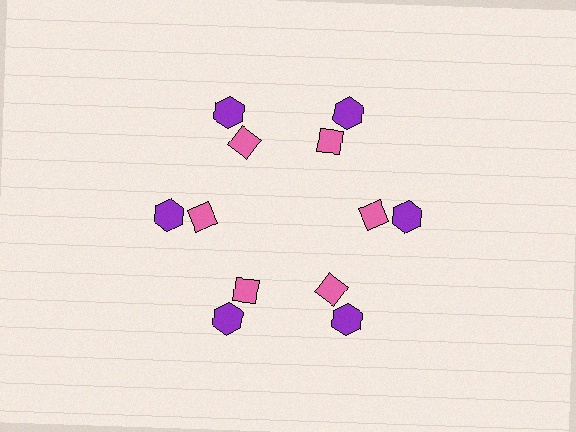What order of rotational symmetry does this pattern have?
This pattern has 6-fold rotational symmetry.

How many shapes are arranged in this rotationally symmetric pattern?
There are 12 shapes, arranged in 6 groups of 2.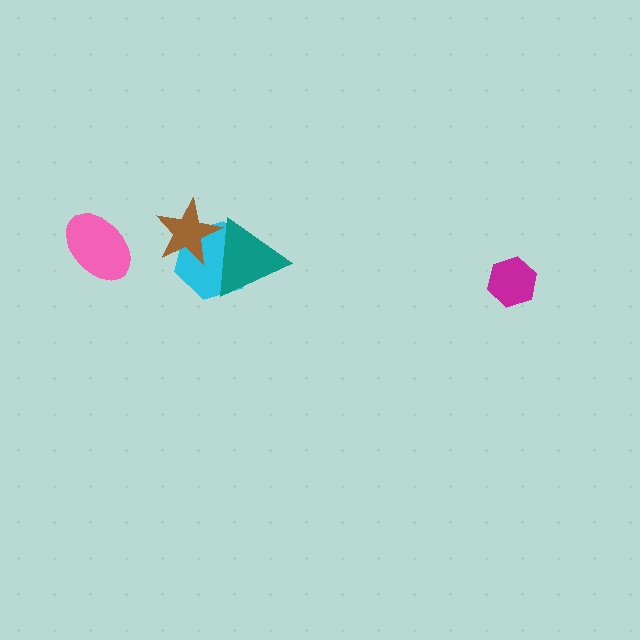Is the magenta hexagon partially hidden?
No, no other shape covers it.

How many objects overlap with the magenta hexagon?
0 objects overlap with the magenta hexagon.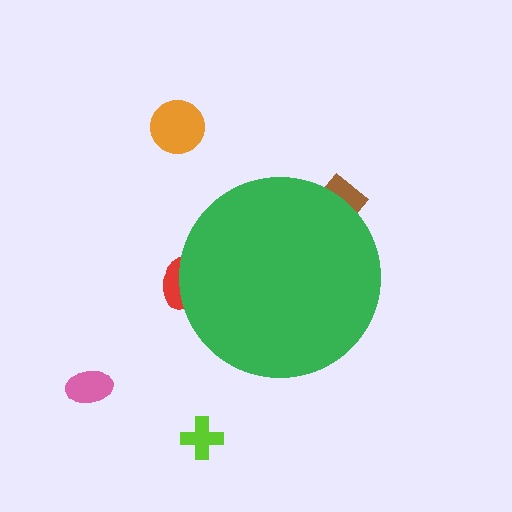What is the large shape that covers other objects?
A green circle.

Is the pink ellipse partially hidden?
No, the pink ellipse is fully visible.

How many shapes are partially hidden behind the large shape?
2 shapes are partially hidden.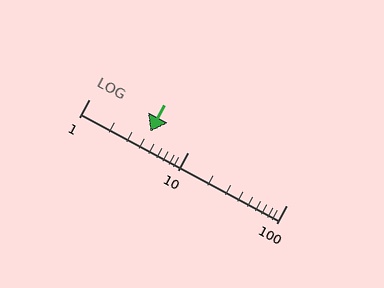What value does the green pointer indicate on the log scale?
The pointer indicates approximately 4.2.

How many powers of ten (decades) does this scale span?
The scale spans 2 decades, from 1 to 100.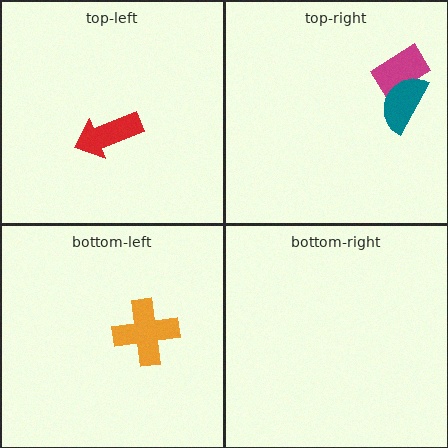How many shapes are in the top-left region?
1.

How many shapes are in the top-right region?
2.